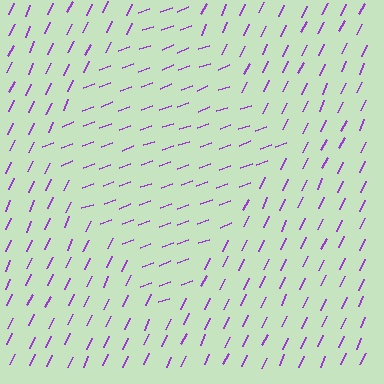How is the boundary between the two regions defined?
The boundary is defined purely by a change in line orientation (approximately 45 degrees difference). All lines are the same color and thickness.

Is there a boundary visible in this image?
Yes, there is a texture boundary formed by a change in line orientation.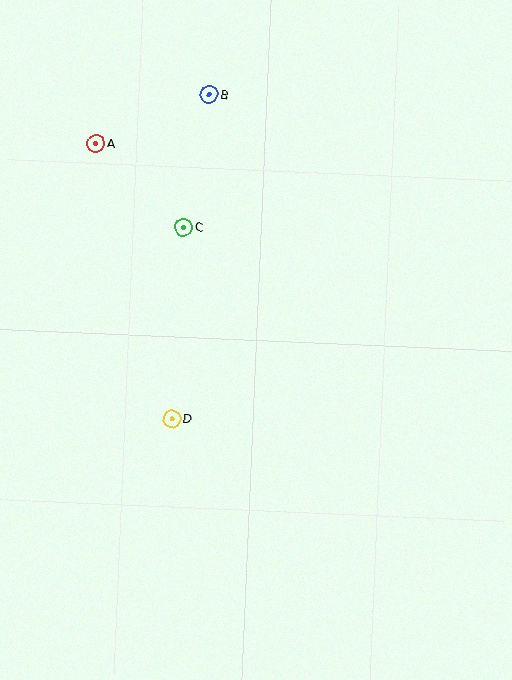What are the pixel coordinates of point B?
Point B is at (209, 95).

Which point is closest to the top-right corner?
Point B is closest to the top-right corner.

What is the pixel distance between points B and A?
The distance between B and A is 123 pixels.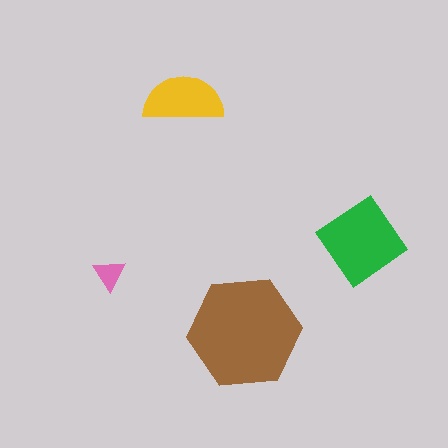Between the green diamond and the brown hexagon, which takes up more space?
The brown hexagon.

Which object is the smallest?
The pink triangle.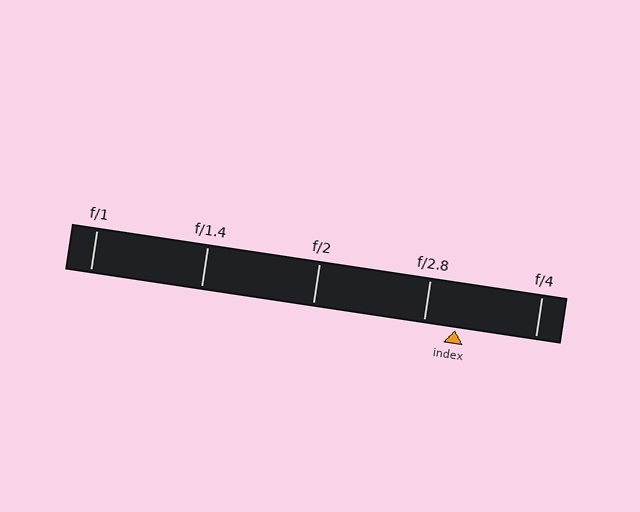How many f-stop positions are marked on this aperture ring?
There are 5 f-stop positions marked.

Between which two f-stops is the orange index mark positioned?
The index mark is between f/2.8 and f/4.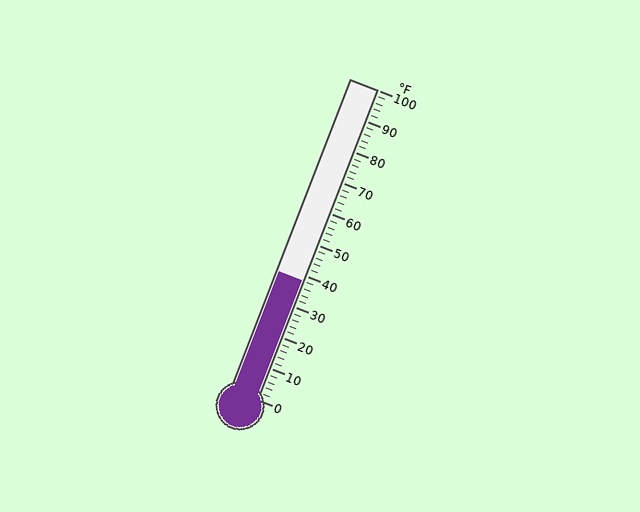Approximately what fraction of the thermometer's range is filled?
The thermometer is filled to approximately 40% of its range.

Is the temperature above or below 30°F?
The temperature is above 30°F.